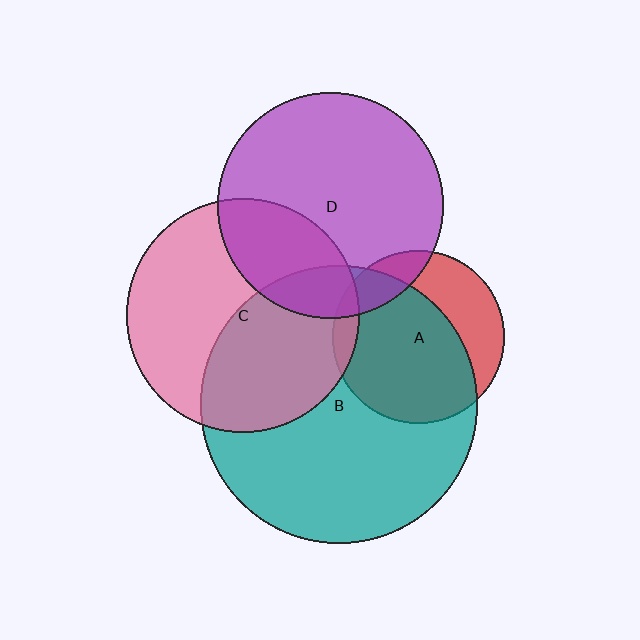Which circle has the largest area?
Circle B (teal).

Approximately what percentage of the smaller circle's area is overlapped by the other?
Approximately 15%.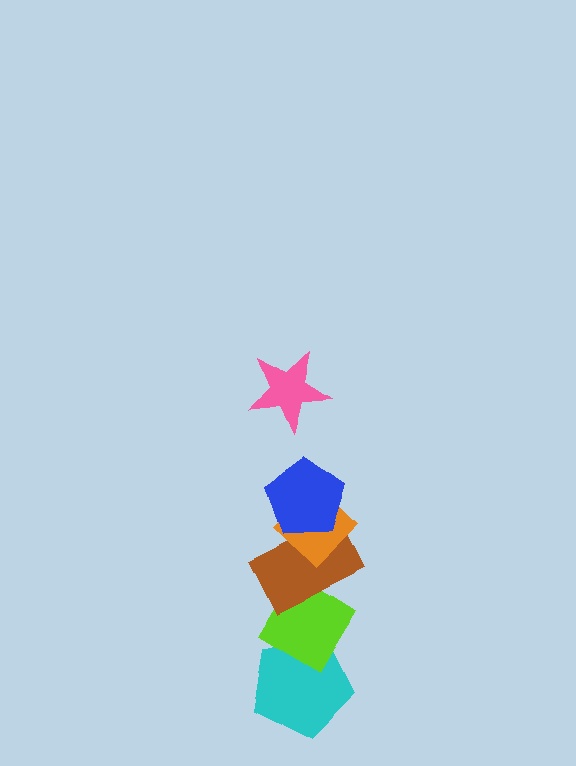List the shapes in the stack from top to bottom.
From top to bottom: the pink star, the blue pentagon, the orange diamond, the brown rectangle, the lime diamond, the cyan pentagon.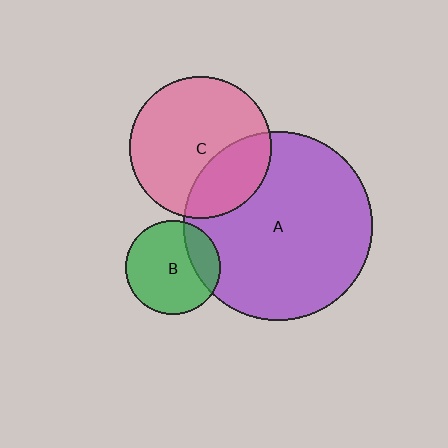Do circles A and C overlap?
Yes.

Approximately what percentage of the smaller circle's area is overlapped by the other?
Approximately 30%.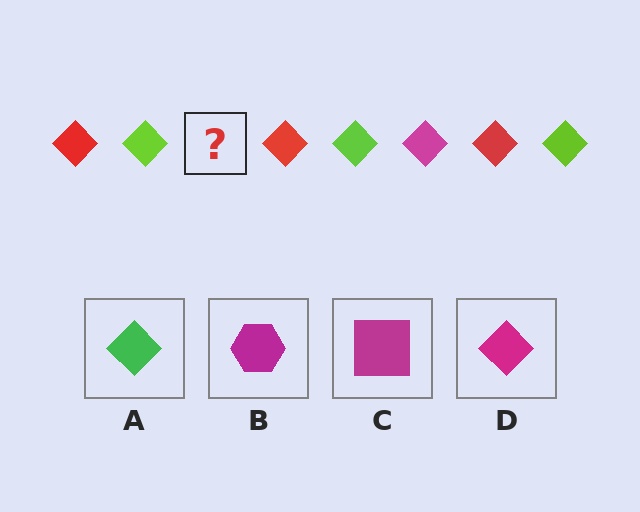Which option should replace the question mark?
Option D.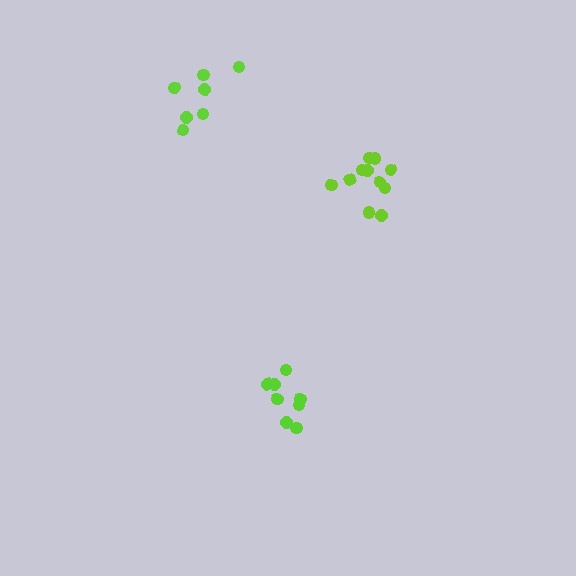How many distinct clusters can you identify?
There are 3 distinct clusters.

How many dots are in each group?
Group 1: 11 dots, Group 2: 8 dots, Group 3: 7 dots (26 total).